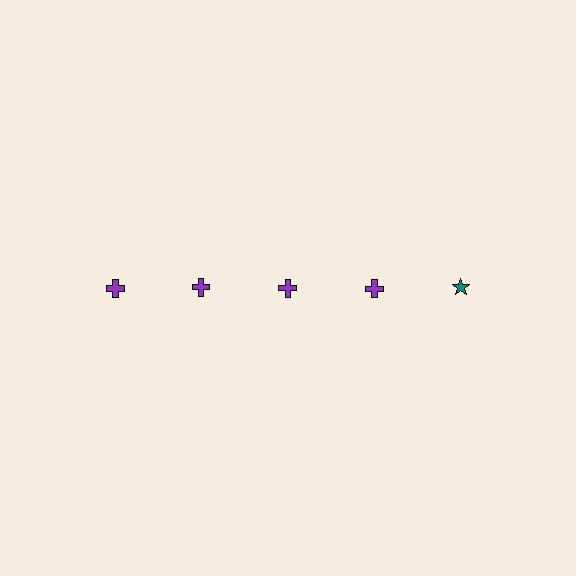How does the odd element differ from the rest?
It differs in both color (teal instead of purple) and shape (star instead of cross).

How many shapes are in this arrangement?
There are 5 shapes arranged in a grid pattern.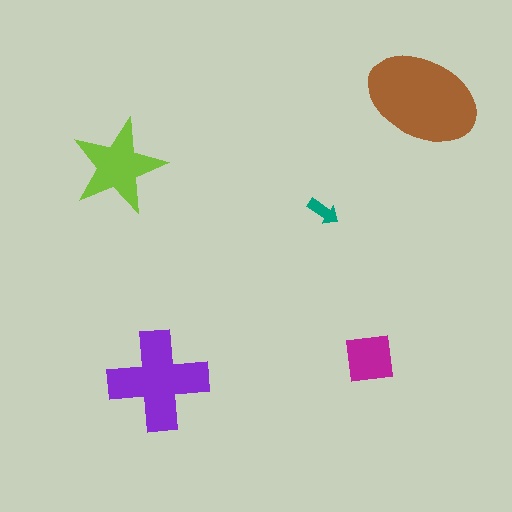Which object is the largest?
The brown ellipse.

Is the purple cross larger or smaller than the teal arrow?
Larger.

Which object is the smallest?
The teal arrow.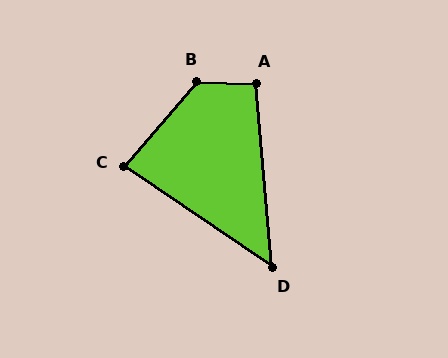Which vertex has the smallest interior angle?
D, at approximately 51 degrees.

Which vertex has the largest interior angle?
B, at approximately 129 degrees.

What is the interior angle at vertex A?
Approximately 96 degrees (obtuse).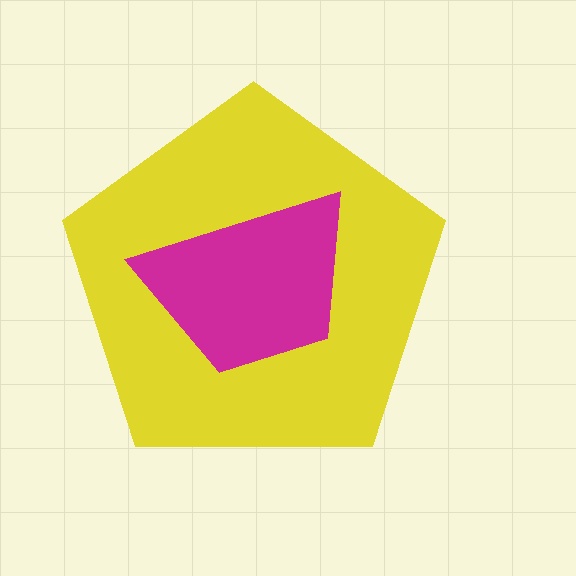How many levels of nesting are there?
2.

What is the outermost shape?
The yellow pentagon.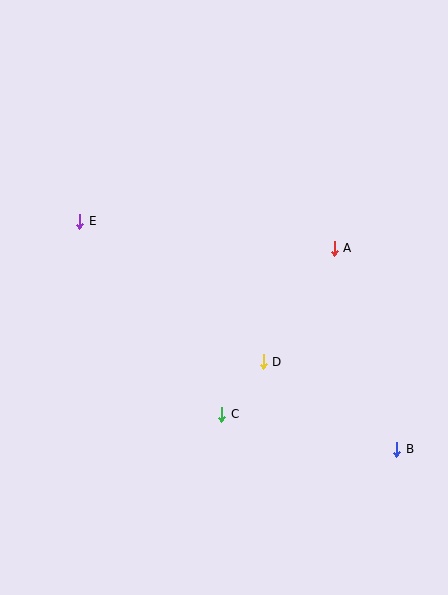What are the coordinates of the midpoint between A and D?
The midpoint between A and D is at (299, 305).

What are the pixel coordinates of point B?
Point B is at (397, 449).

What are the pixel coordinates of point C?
Point C is at (222, 414).